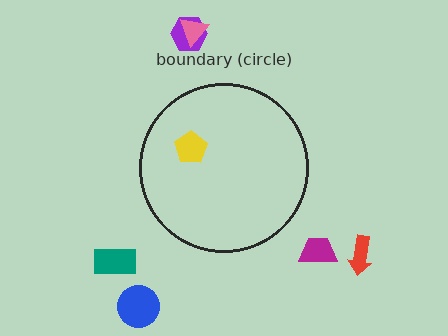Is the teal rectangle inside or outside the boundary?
Outside.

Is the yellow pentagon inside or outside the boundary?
Inside.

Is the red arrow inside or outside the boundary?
Outside.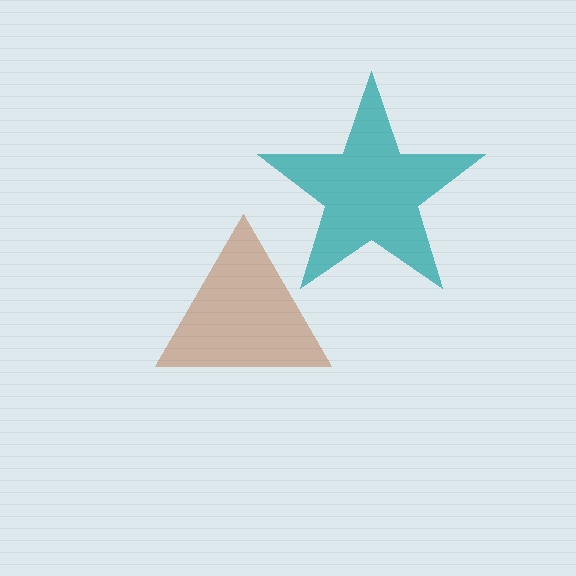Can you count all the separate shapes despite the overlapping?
Yes, there are 2 separate shapes.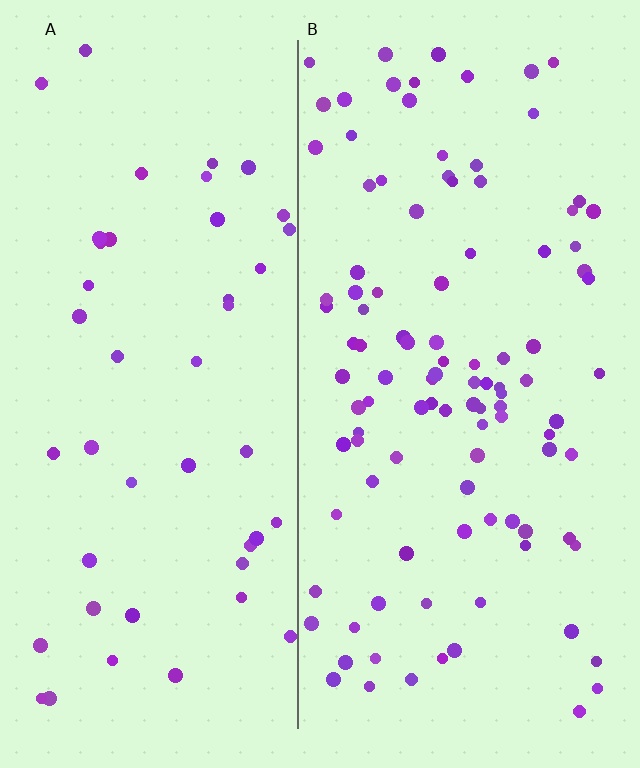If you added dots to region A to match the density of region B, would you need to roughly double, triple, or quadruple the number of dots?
Approximately double.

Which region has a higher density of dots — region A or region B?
B (the right).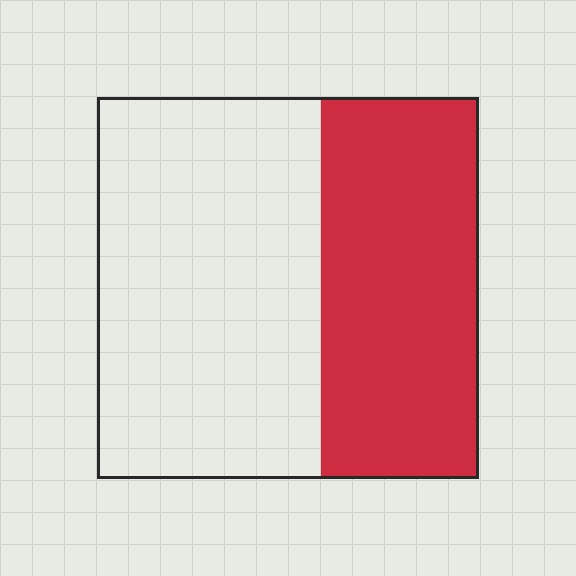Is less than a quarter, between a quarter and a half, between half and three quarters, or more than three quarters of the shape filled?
Between a quarter and a half.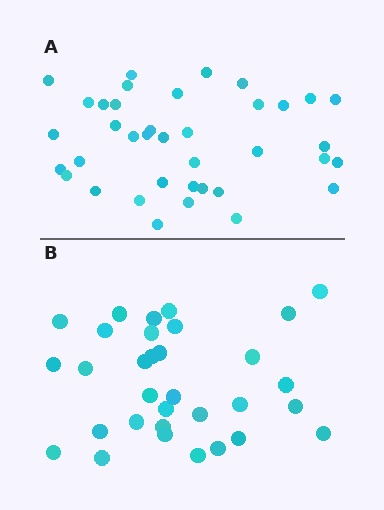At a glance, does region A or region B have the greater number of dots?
Region A (the top region) has more dots.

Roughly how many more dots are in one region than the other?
Region A has about 6 more dots than region B.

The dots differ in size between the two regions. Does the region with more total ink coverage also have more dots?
No. Region B has more total ink coverage because its dots are larger, but region A actually contains more individual dots. Total area can be misleading — the number of items is what matters here.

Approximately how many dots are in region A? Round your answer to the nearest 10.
About 40 dots. (The exact count is 38, which rounds to 40.)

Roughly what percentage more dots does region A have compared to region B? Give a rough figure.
About 20% more.